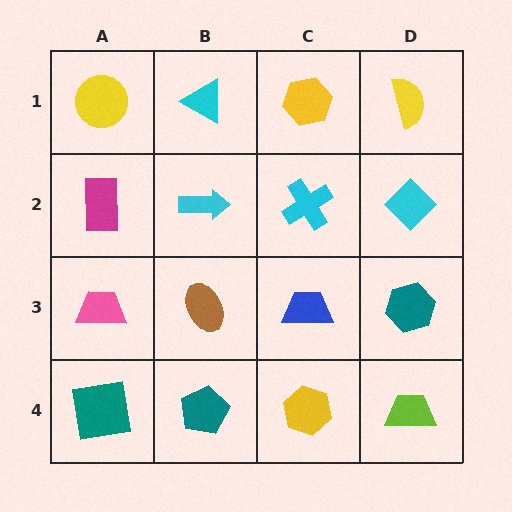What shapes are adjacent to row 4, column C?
A blue trapezoid (row 3, column C), a teal pentagon (row 4, column B), a lime trapezoid (row 4, column D).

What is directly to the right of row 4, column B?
A yellow hexagon.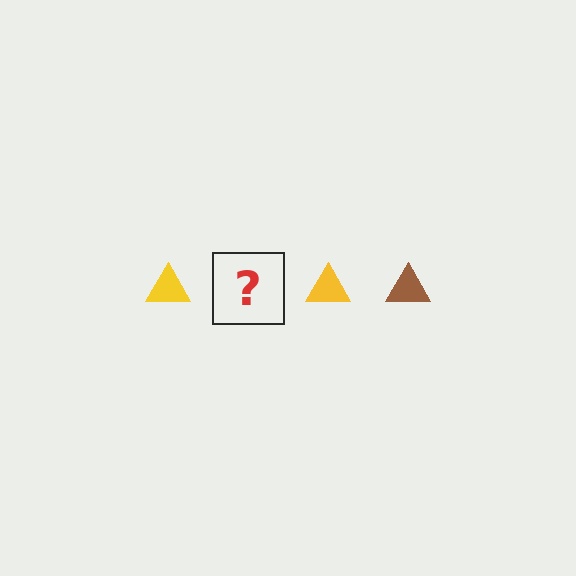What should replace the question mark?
The question mark should be replaced with a brown triangle.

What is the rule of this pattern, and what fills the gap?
The rule is that the pattern cycles through yellow, brown triangles. The gap should be filled with a brown triangle.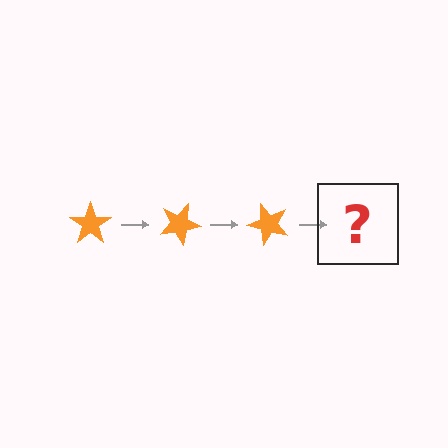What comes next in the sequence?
The next element should be an orange star rotated 75 degrees.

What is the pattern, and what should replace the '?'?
The pattern is that the star rotates 25 degrees each step. The '?' should be an orange star rotated 75 degrees.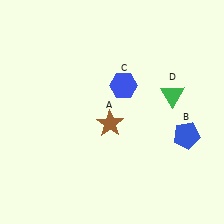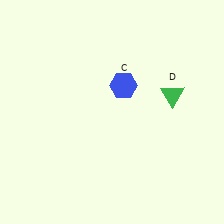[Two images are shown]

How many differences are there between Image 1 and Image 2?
There are 2 differences between the two images.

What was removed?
The blue pentagon (B), the brown star (A) were removed in Image 2.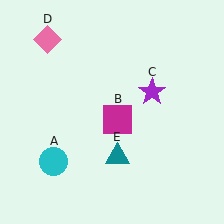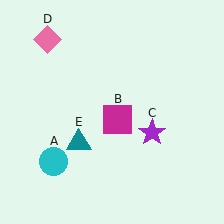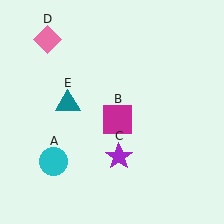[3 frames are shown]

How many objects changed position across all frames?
2 objects changed position: purple star (object C), teal triangle (object E).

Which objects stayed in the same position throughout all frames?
Cyan circle (object A) and magenta square (object B) and pink diamond (object D) remained stationary.